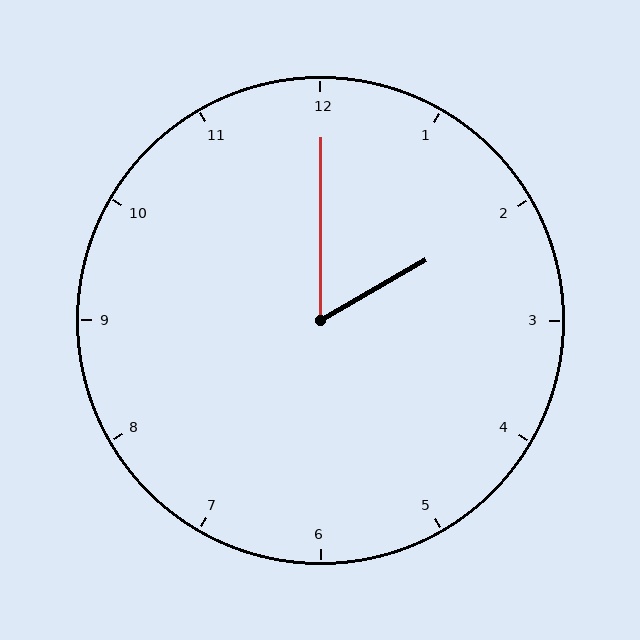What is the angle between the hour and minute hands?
Approximately 60 degrees.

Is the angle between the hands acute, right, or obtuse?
It is acute.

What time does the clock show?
2:00.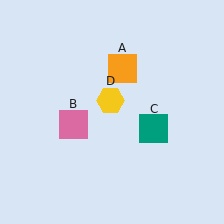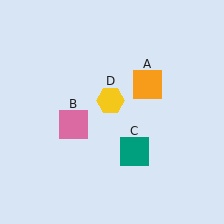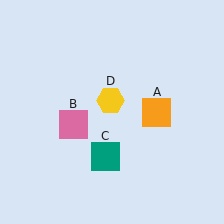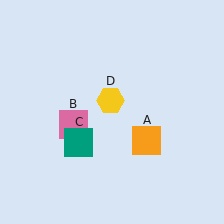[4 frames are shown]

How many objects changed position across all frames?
2 objects changed position: orange square (object A), teal square (object C).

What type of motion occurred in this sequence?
The orange square (object A), teal square (object C) rotated clockwise around the center of the scene.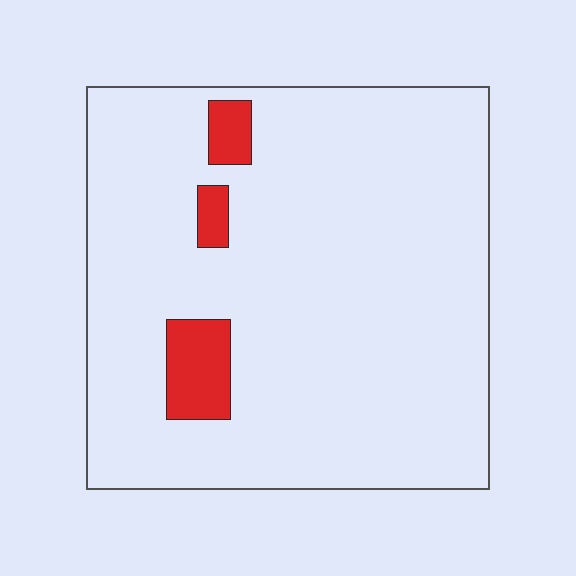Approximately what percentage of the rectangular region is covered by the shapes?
Approximately 5%.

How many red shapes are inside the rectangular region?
3.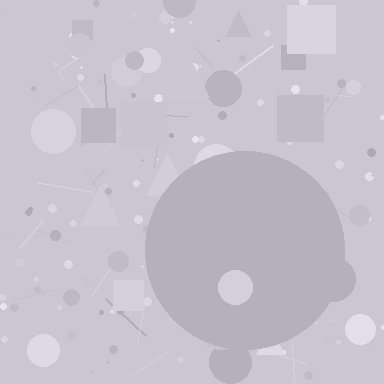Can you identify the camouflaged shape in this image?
The camouflaged shape is a circle.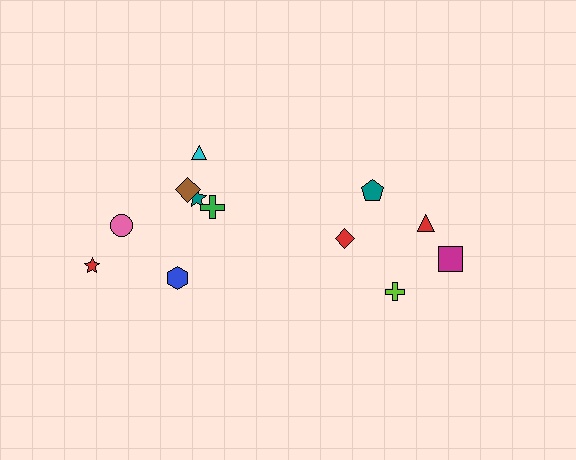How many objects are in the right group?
There are 5 objects.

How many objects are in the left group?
There are 7 objects.